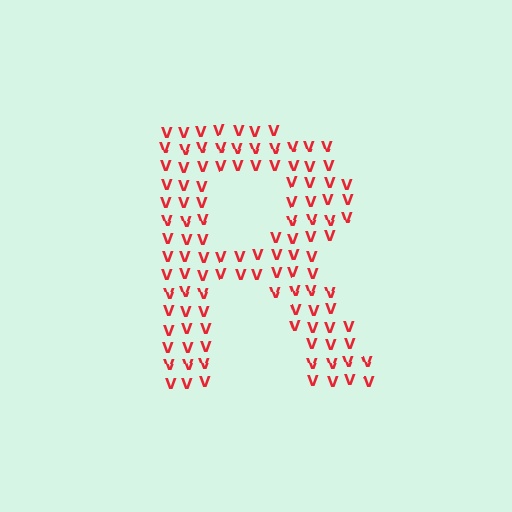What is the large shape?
The large shape is the letter R.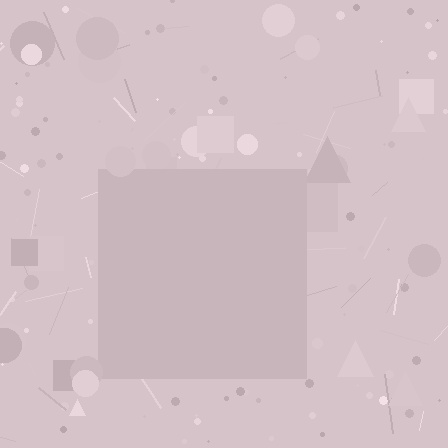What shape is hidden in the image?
A square is hidden in the image.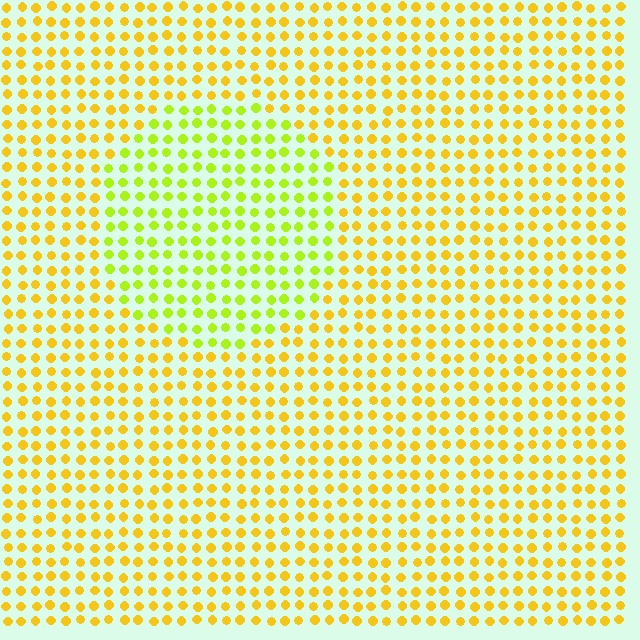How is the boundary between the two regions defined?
The boundary is defined purely by a slight shift in hue (about 34 degrees). Spacing, size, and orientation are identical on both sides.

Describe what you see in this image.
The image is filled with small yellow elements in a uniform arrangement. A circle-shaped region is visible where the elements are tinted to a slightly different hue, forming a subtle color boundary.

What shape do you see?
I see a circle.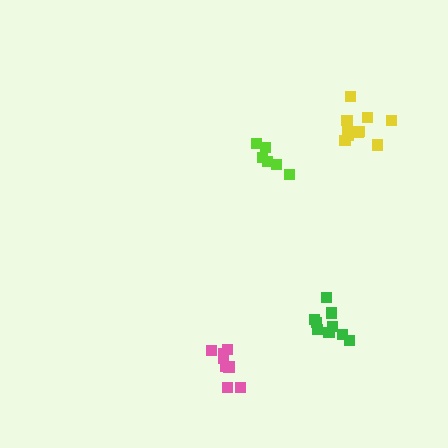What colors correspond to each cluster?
The clusters are colored: yellow, lime, pink, green.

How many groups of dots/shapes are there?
There are 4 groups.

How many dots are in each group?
Group 1: 11 dots, Group 2: 6 dots, Group 3: 8 dots, Group 4: 9 dots (34 total).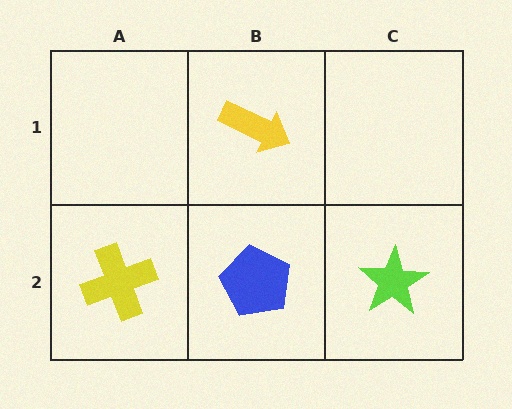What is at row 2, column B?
A blue pentagon.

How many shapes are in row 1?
1 shape.